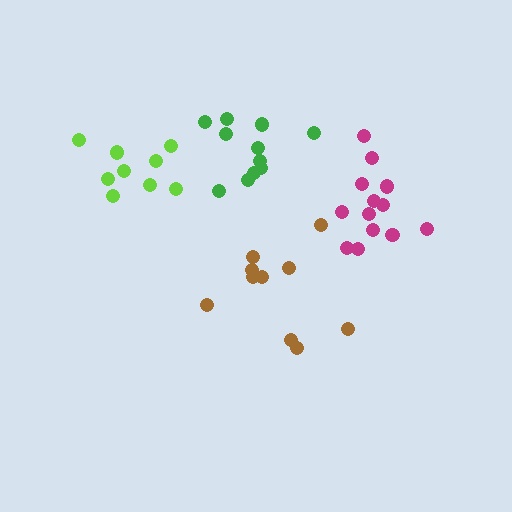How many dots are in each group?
Group 1: 11 dots, Group 2: 10 dots, Group 3: 13 dots, Group 4: 9 dots (43 total).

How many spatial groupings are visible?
There are 4 spatial groupings.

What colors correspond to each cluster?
The clusters are colored: green, brown, magenta, lime.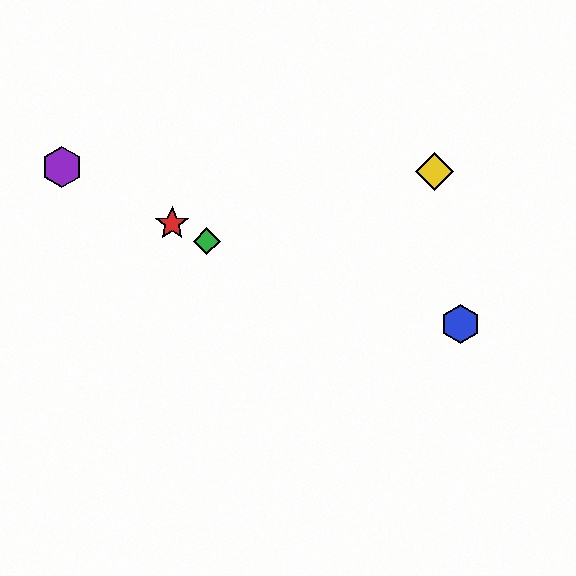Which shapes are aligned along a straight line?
The red star, the green diamond, the purple hexagon are aligned along a straight line.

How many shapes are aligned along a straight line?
3 shapes (the red star, the green diamond, the purple hexagon) are aligned along a straight line.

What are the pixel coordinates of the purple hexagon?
The purple hexagon is at (62, 167).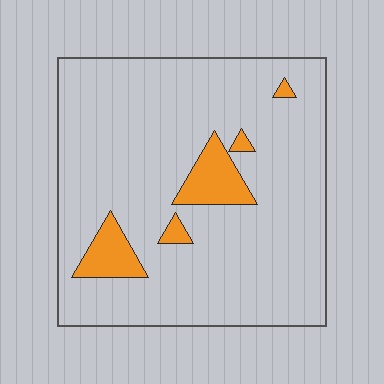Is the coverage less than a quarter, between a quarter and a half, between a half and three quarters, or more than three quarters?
Less than a quarter.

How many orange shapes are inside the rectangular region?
5.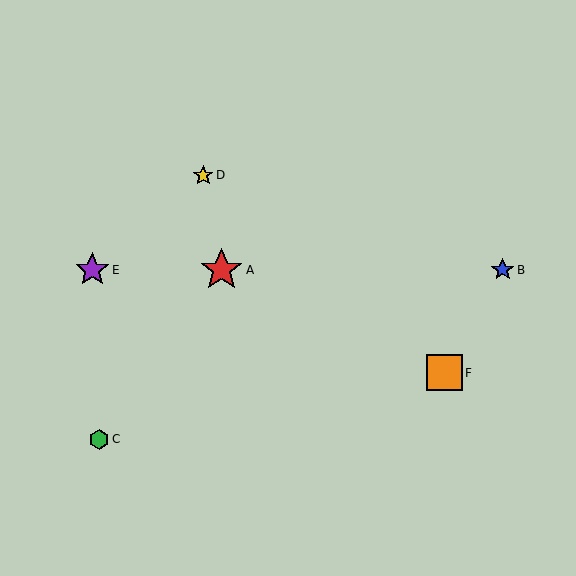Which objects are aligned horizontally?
Objects A, B, E are aligned horizontally.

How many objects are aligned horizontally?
3 objects (A, B, E) are aligned horizontally.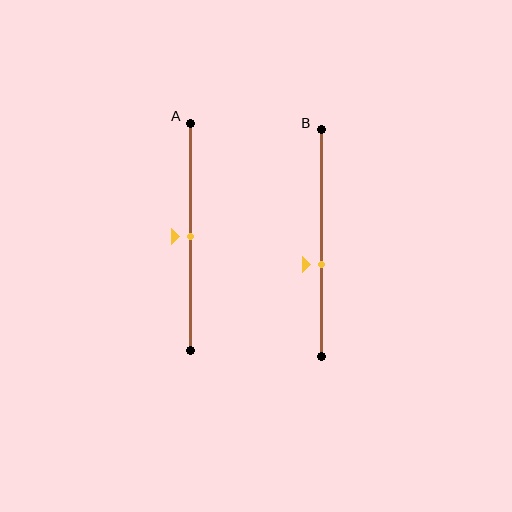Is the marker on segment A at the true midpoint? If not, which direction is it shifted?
Yes, the marker on segment A is at the true midpoint.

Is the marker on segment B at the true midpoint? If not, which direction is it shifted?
No, the marker on segment B is shifted downward by about 9% of the segment length.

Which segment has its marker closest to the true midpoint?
Segment A has its marker closest to the true midpoint.